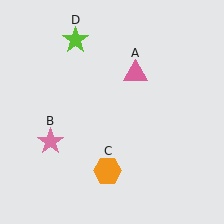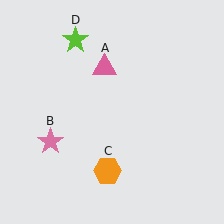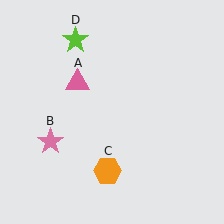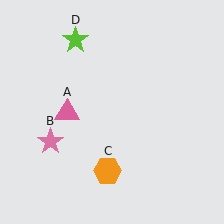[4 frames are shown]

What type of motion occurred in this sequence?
The pink triangle (object A) rotated counterclockwise around the center of the scene.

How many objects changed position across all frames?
1 object changed position: pink triangle (object A).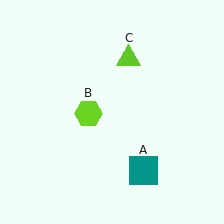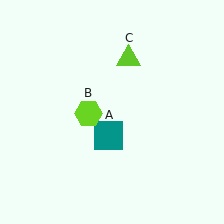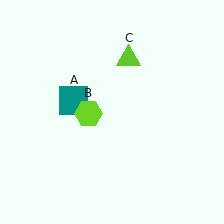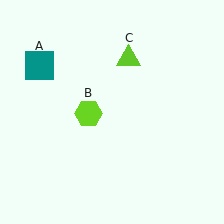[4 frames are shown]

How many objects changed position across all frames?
1 object changed position: teal square (object A).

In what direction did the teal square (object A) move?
The teal square (object A) moved up and to the left.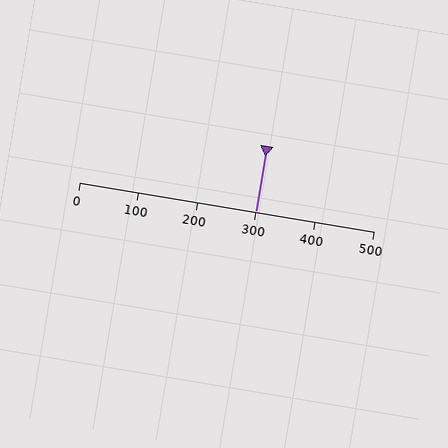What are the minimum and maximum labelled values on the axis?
The axis runs from 0 to 500.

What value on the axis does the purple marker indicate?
The marker indicates approximately 300.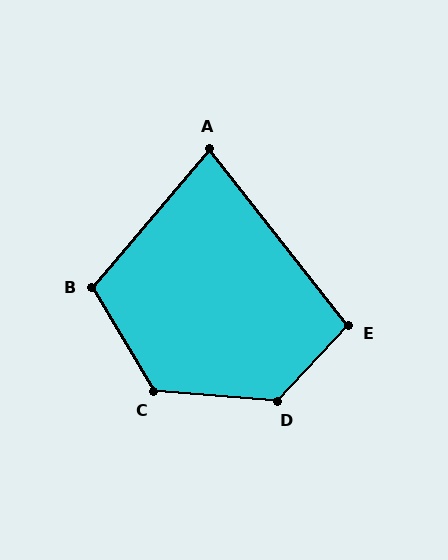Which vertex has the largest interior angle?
D, at approximately 129 degrees.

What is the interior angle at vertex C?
Approximately 125 degrees (obtuse).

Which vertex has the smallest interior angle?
A, at approximately 78 degrees.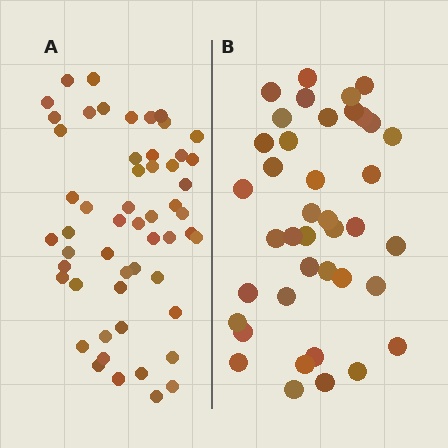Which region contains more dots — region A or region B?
Region A (the left region) has more dots.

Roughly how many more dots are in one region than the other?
Region A has approximately 15 more dots than region B.